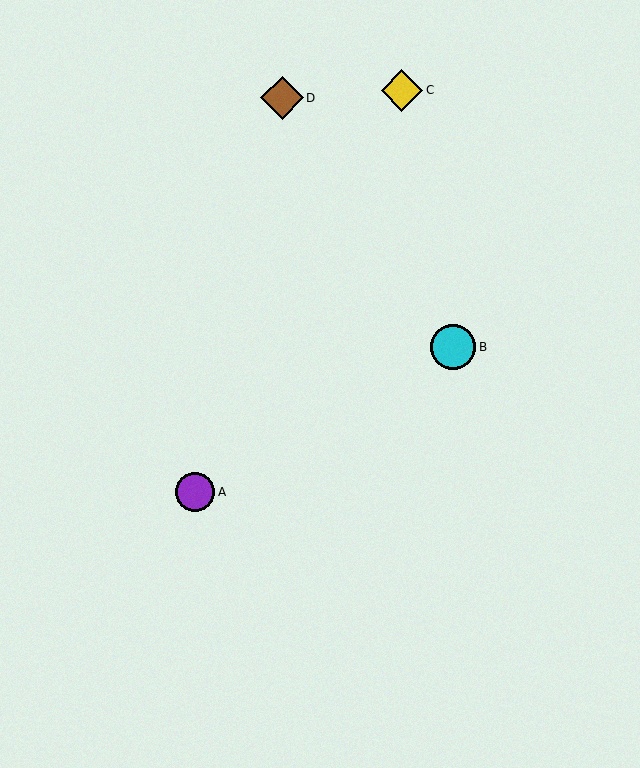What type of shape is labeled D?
Shape D is a brown diamond.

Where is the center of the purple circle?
The center of the purple circle is at (195, 492).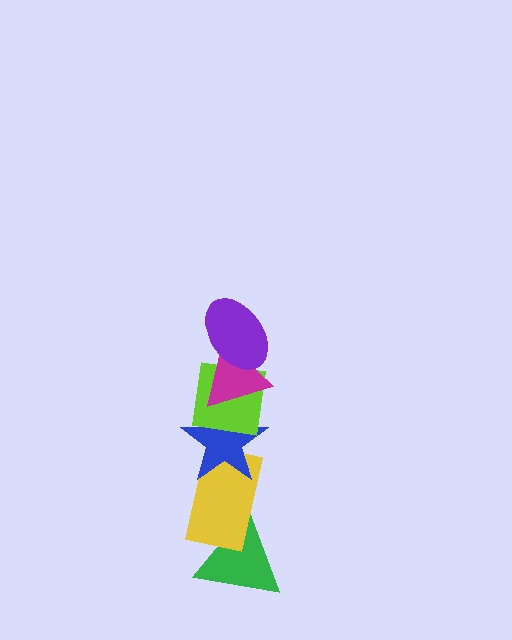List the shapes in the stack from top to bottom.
From top to bottom: the purple ellipse, the magenta triangle, the lime square, the blue star, the yellow rectangle, the green triangle.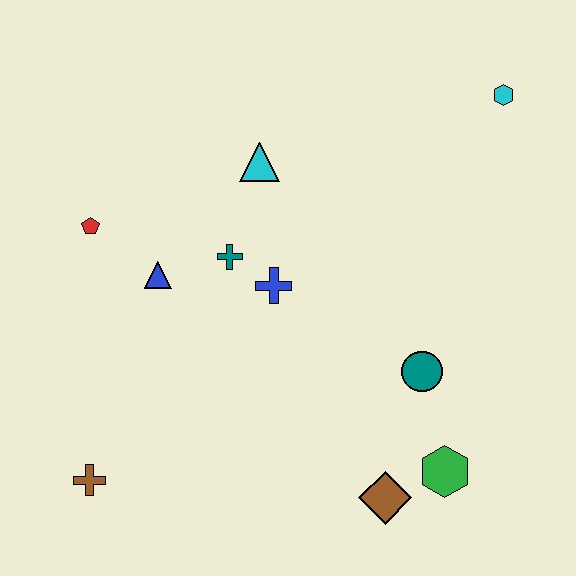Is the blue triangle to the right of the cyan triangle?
No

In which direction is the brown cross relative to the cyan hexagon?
The brown cross is to the left of the cyan hexagon.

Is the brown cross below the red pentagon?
Yes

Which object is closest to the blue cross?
The teal cross is closest to the blue cross.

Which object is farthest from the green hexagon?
The red pentagon is farthest from the green hexagon.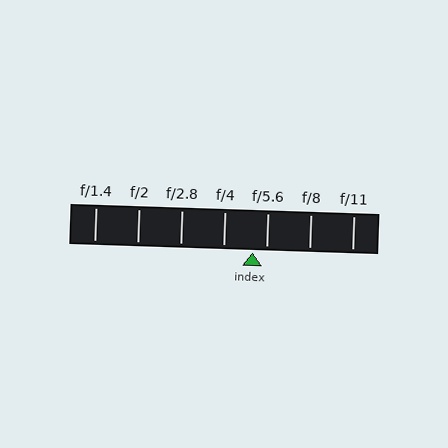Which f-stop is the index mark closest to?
The index mark is closest to f/5.6.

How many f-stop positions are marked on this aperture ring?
There are 7 f-stop positions marked.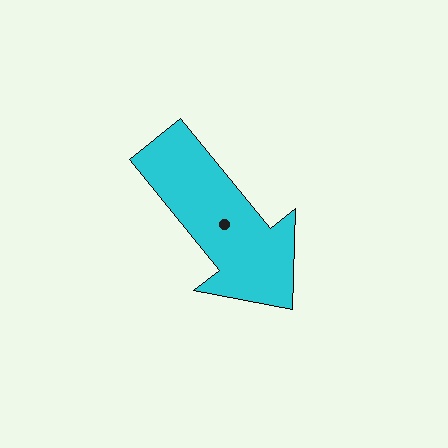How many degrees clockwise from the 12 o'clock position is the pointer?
Approximately 141 degrees.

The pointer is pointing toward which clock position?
Roughly 5 o'clock.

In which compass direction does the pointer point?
Southeast.